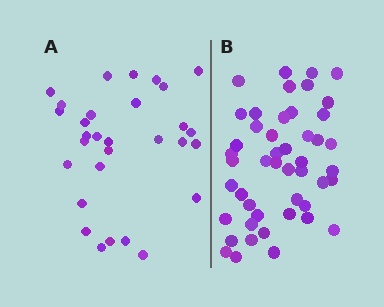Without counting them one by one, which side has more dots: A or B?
Region B (the right region) has more dots.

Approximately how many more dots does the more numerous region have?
Region B has approximately 15 more dots than region A.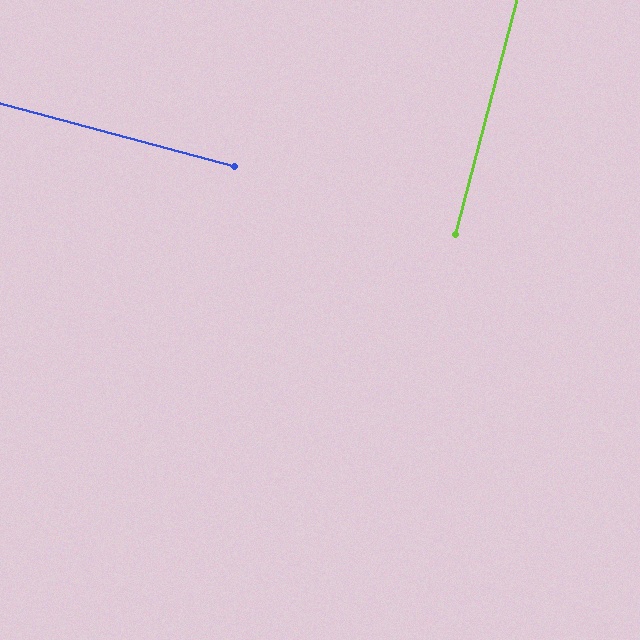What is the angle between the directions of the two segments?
Approximately 90 degrees.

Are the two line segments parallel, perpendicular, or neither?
Perpendicular — they meet at approximately 90°.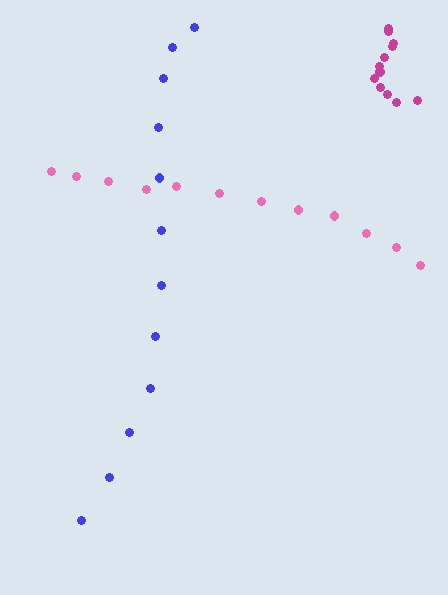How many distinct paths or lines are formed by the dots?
There are 3 distinct paths.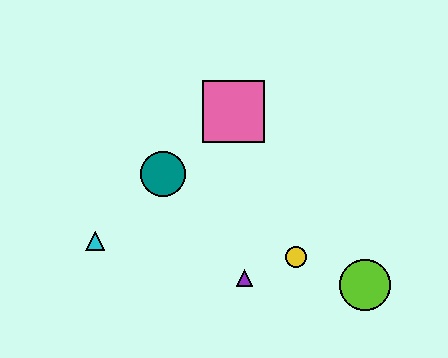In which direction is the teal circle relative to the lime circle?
The teal circle is to the left of the lime circle.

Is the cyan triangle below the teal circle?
Yes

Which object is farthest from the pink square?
The lime circle is farthest from the pink square.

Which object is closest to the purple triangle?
The yellow circle is closest to the purple triangle.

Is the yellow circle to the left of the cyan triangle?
No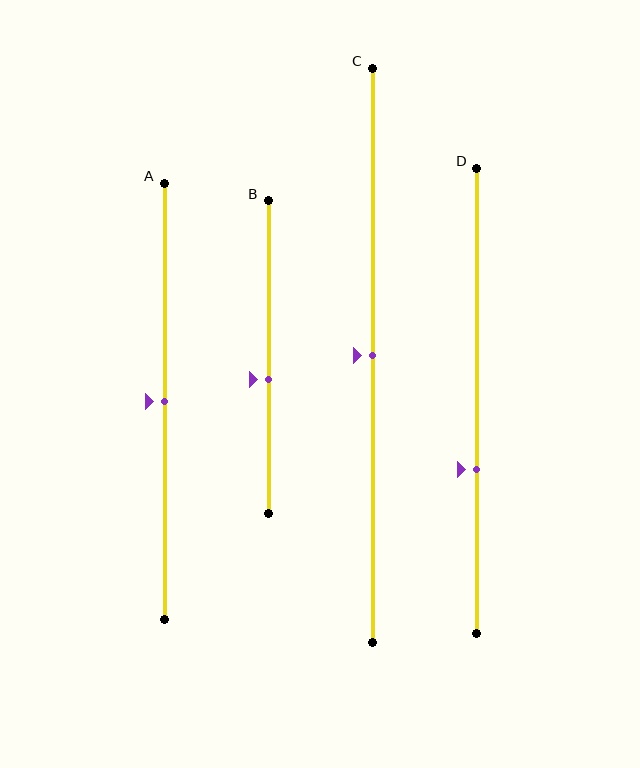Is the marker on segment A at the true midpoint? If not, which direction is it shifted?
Yes, the marker on segment A is at the true midpoint.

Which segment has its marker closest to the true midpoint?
Segment A has its marker closest to the true midpoint.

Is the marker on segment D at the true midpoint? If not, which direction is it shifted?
No, the marker on segment D is shifted downward by about 15% of the segment length.